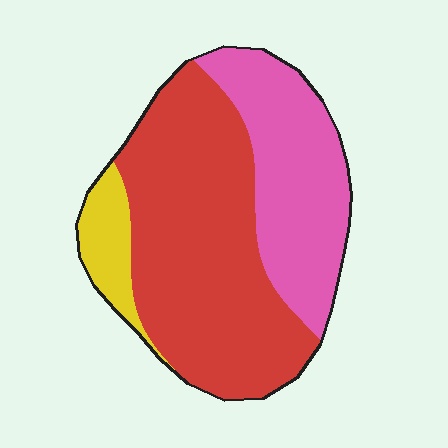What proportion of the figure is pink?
Pink takes up about one third (1/3) of the figure.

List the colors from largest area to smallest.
From largest to smallest: red, pink, yellow.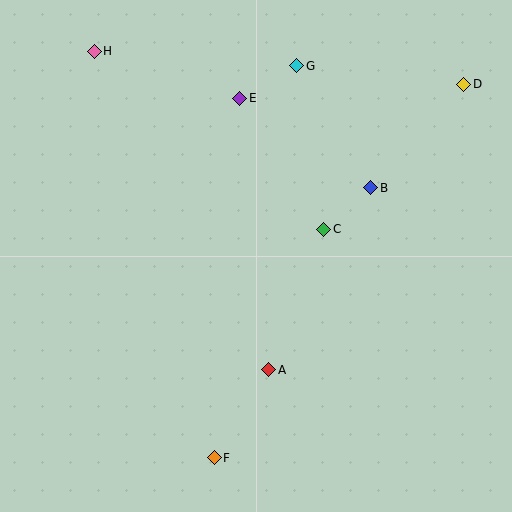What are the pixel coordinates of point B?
Point B is at (371, 188).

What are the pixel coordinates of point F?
Point F is at (214, 458).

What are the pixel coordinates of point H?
Point H is at (94, 51).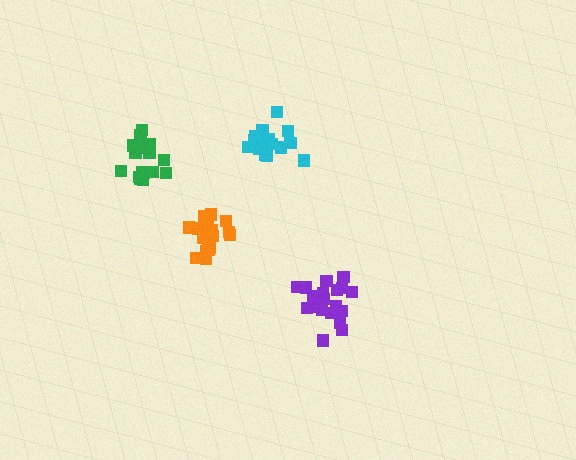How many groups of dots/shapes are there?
There are 4 groups.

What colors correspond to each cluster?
The clusters are colored: green, orange, purple, cyan.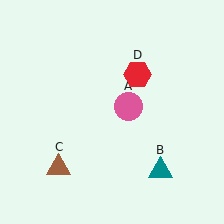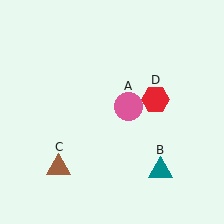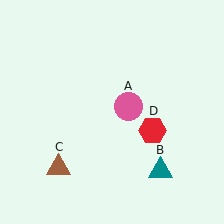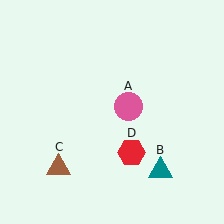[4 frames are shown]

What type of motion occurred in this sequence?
The red hexagon (object D) rotated clockwise around the center of the scene.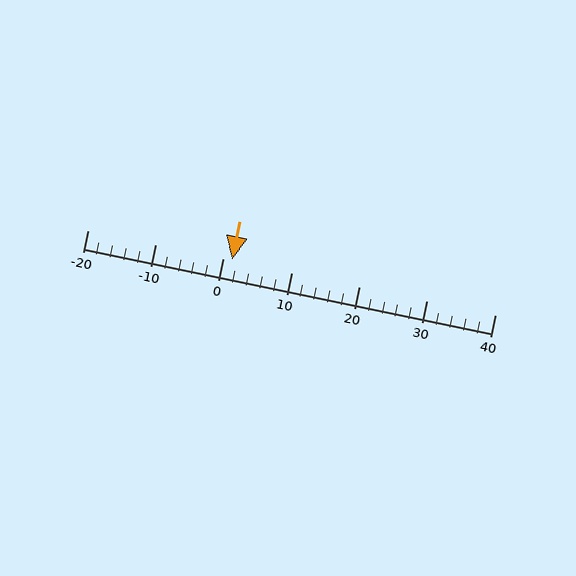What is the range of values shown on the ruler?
The ruler shows values from -20 to 40.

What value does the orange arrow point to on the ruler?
The orange arrow points to approximately 1.